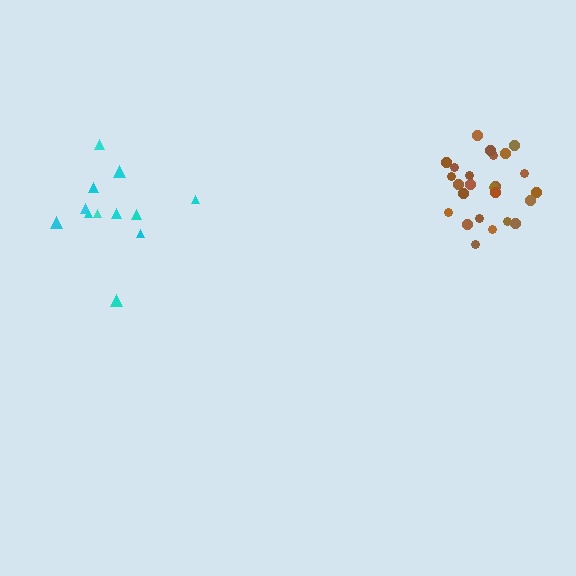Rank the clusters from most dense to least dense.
brown, cyan.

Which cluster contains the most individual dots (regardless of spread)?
Brown (25).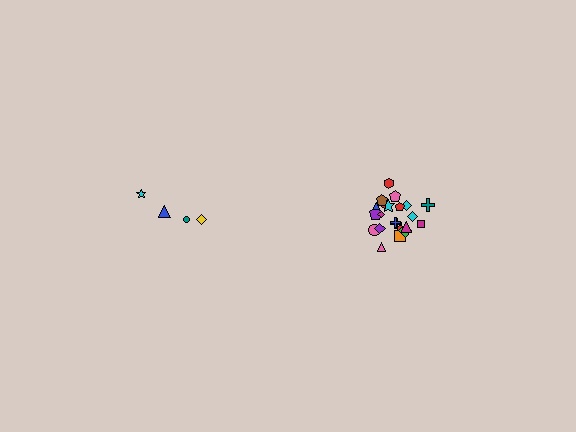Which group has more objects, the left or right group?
The right group.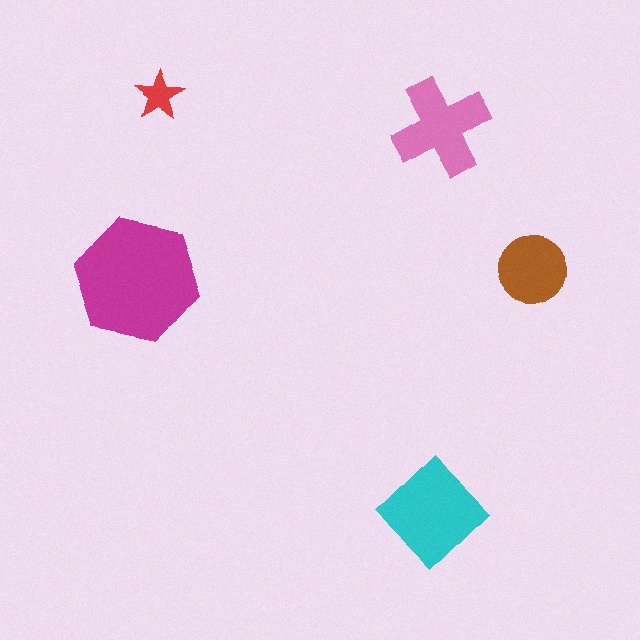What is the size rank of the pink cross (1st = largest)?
3rd.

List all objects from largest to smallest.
The magenta hexagon, the cyan diamond, the pink cross, the brown circle, the red star.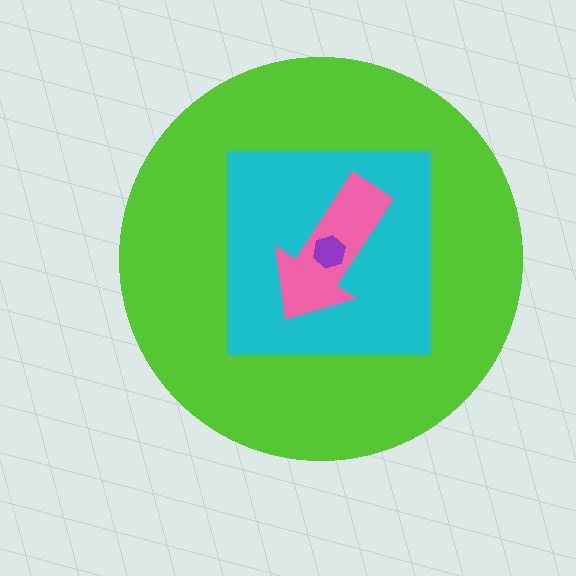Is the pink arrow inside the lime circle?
Yes.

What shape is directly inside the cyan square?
The pink arrow.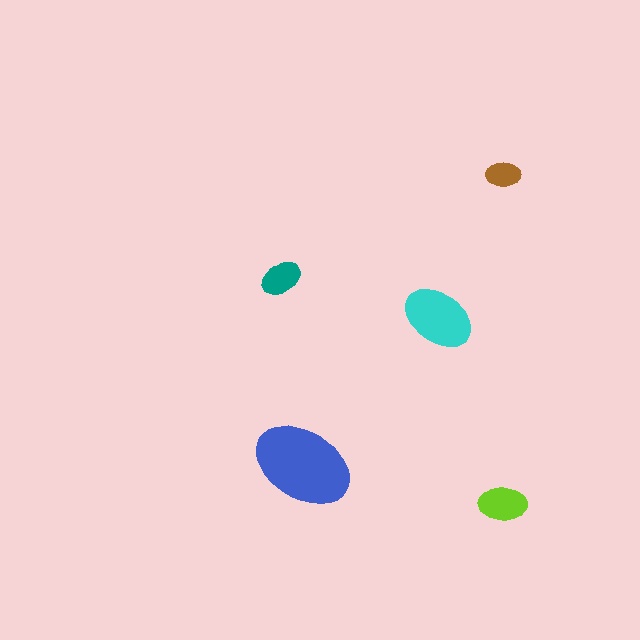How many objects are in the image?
There are 5 objects in the image.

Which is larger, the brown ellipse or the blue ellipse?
The blue one.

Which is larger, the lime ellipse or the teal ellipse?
The lime one.